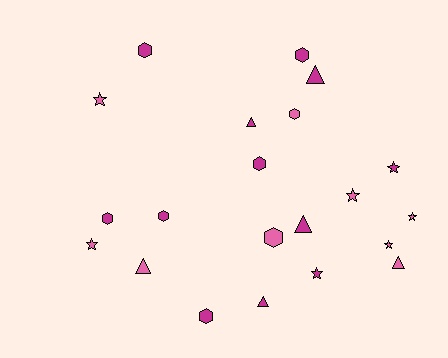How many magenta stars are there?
There are 2 magenta stars.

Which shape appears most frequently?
Hexagon, with 8 objects.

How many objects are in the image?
There are 21 objects.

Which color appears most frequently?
Magenta, with 12 objects.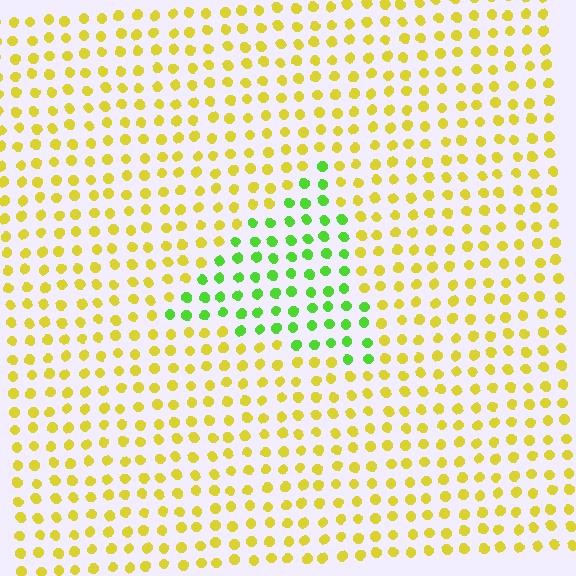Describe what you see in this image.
The image is filled with small yellow elements in a uniform arrangement. A triangle-shaped region is visible where the elements are tinted to a slightly different hue, forming a subtle color boundary.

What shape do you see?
I see a triangle.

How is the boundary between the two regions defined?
The boundary is defined purely by a slight shift in hue (about 52 degrees). Spacing, size, and orientation are identical on both sides.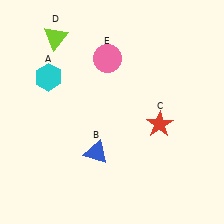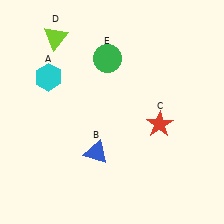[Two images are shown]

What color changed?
The circle (E) changed from pink in Image 1 to green in Image 2.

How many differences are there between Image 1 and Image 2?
There is 1 difference between the two images.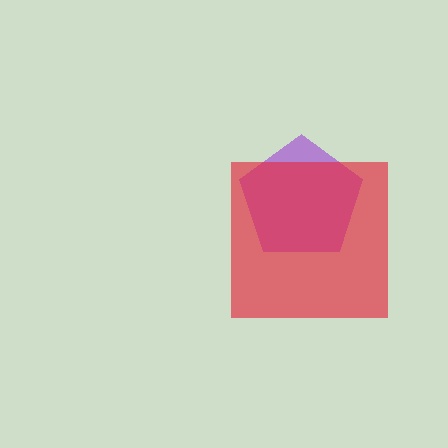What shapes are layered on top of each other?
The layered shapes are: a purple pentagon, a red square.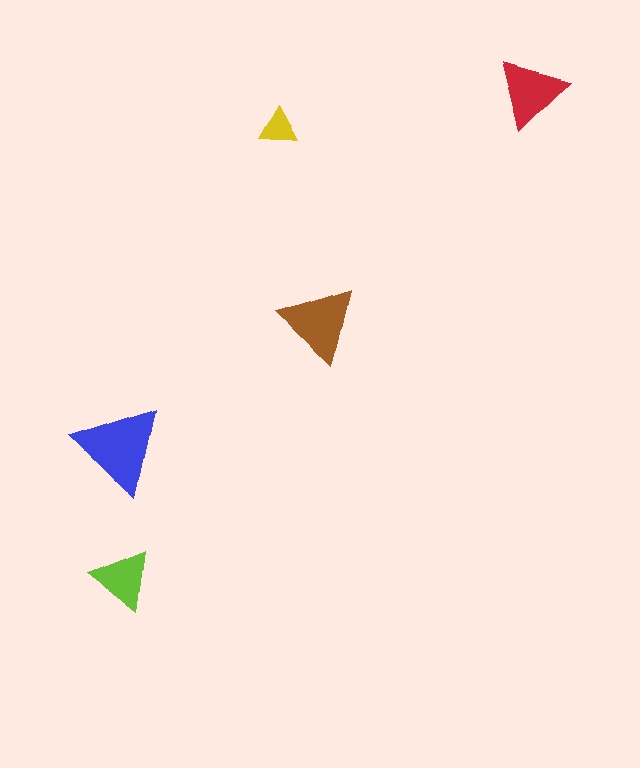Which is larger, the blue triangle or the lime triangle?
The blue one.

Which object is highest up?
The red triangle is topmost.